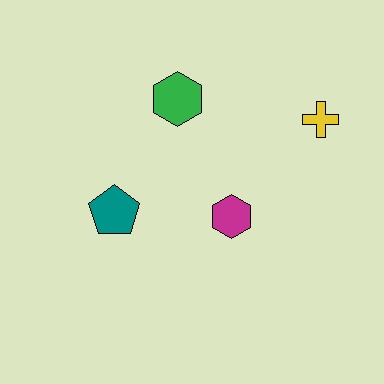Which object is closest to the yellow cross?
The magenta hexagon is closest to the yellow cross.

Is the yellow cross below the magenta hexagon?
No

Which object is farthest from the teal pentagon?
The yellow cross is farthest from the teal pentagon.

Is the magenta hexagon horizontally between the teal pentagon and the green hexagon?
No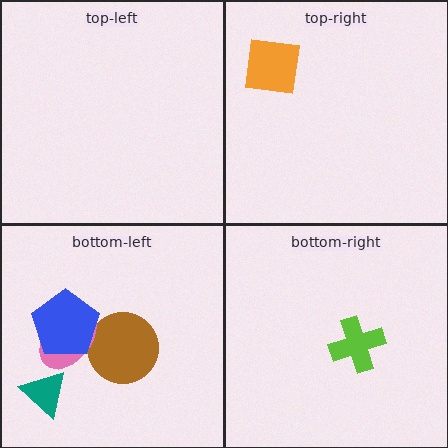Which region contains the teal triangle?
The bottom-left region.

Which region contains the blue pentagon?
The bottom-left region.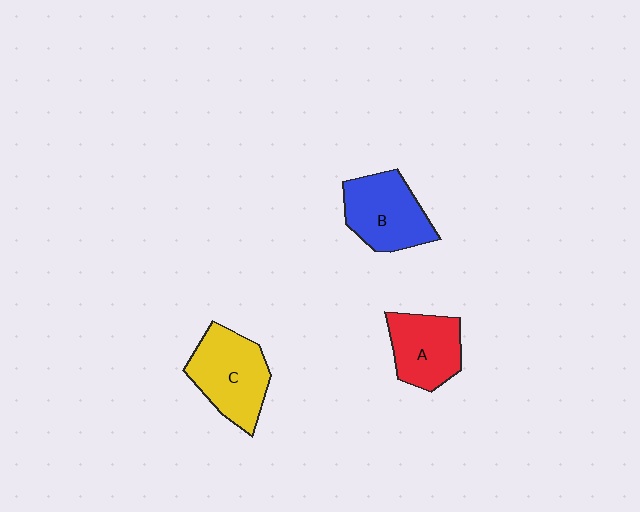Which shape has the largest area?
Shape C (yellow).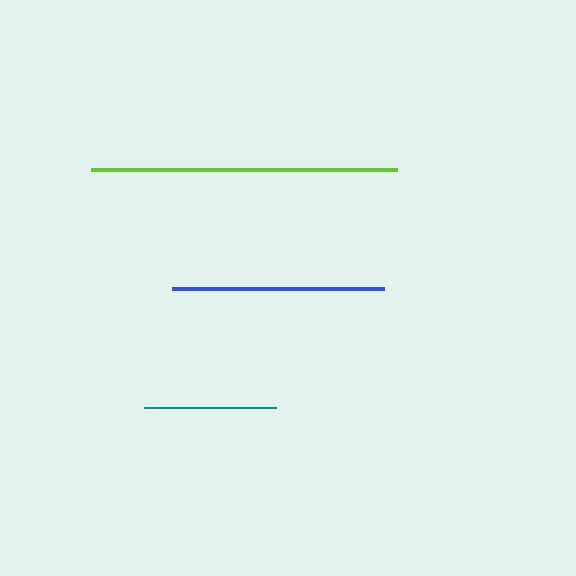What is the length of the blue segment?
The blue segment is approximately 212 pixels long.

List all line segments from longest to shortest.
From longest to shortest: lime, blue, teal.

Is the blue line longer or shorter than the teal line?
The blue line is longer than the teal line.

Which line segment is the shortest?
The teal line is the shortest at approximately 131 pixels.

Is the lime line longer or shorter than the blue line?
The lime line is longer than the blue line.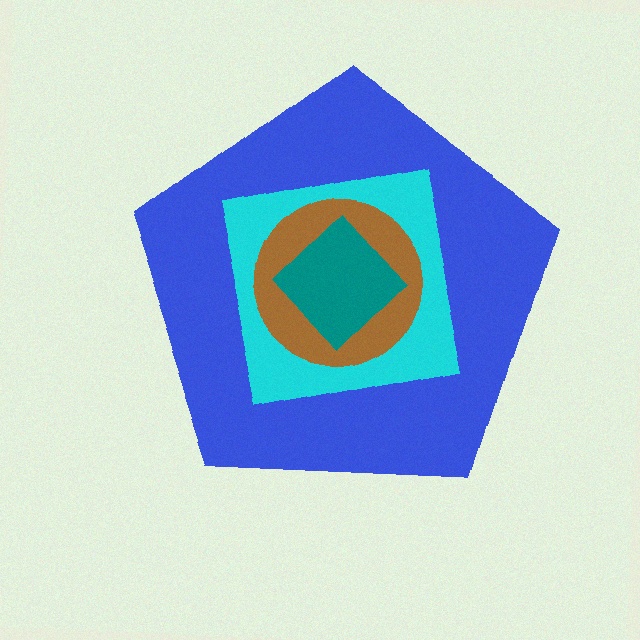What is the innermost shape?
The teal diamond.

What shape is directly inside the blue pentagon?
The cyan square.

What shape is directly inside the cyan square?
The brown circle.